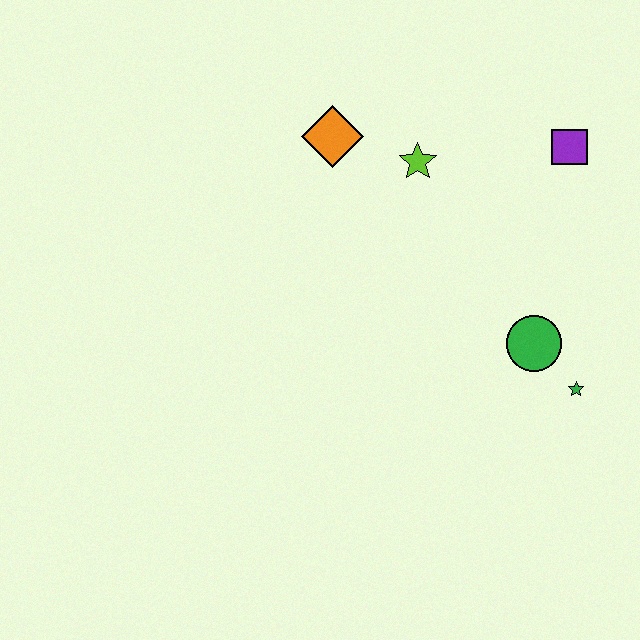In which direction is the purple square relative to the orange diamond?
The purple square is to the right of the orange diamond.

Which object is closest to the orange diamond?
The lime star is closest to the orange diamond.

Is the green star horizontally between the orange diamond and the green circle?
No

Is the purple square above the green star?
Yes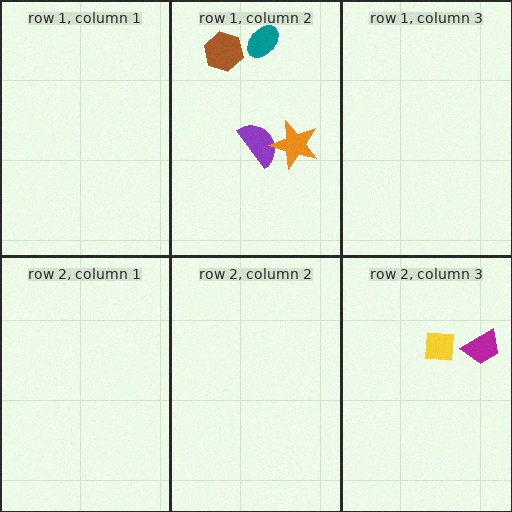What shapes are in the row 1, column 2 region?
The purple semicircle, the brown hexagon, the teal ellipse, the orange star.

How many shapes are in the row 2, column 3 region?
2.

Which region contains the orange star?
The row 1, column 2 region.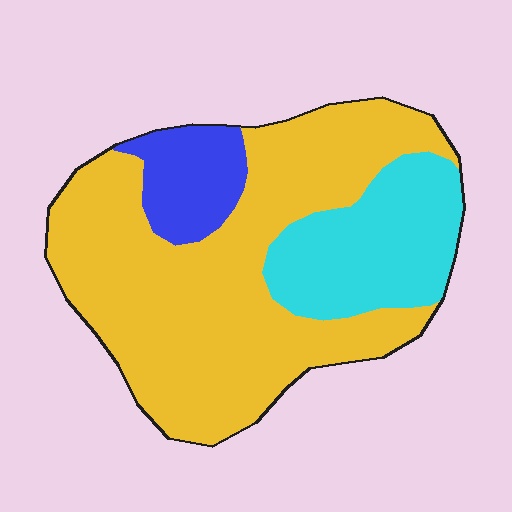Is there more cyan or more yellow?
Yellow.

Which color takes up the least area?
Blue, at roughly 10%.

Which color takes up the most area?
Yellow, at roughly 65%.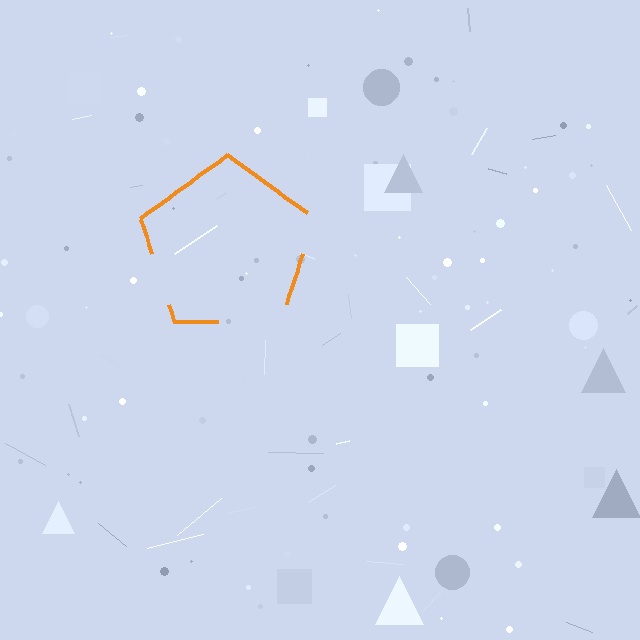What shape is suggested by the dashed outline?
The dashed outline suggests a pentagon.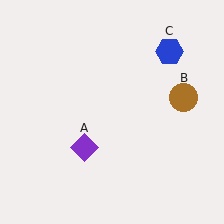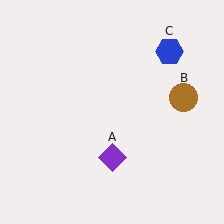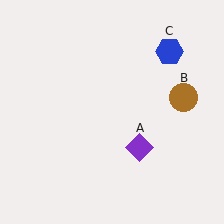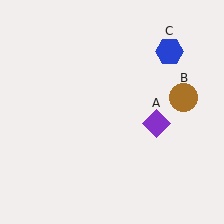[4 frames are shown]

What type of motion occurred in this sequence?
The purple diamond (object A) rotated counterclockwise around the center of the scene.